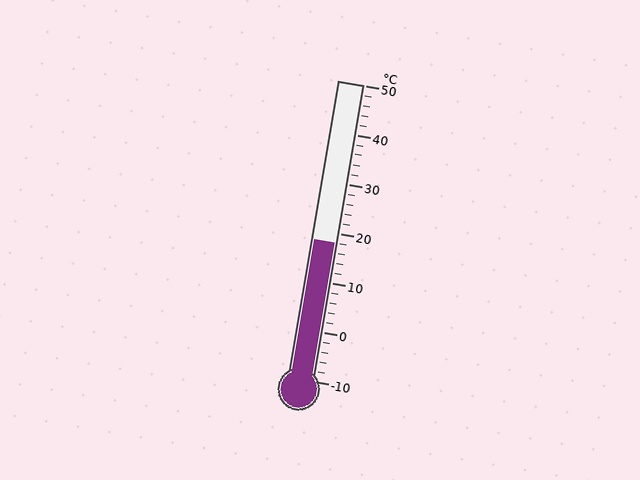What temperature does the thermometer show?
The thermometer shows approximately 18°C.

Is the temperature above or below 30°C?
The temperature is below 30°C.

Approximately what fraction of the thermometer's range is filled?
The thermometer is filled to approximately 45% of its range.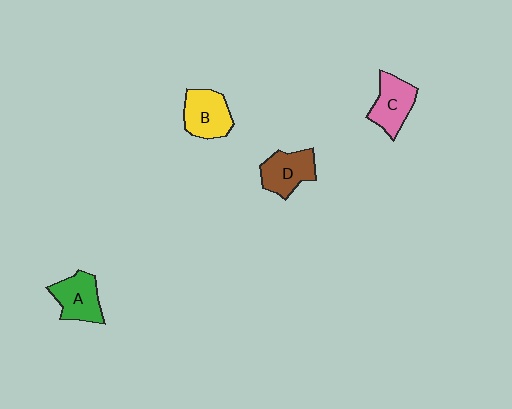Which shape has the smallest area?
Shape A (green).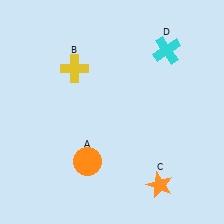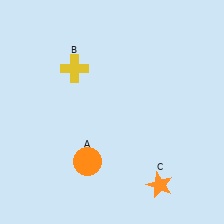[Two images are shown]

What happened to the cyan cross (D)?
The cyan cross (D) was removed in Image 2. It was in the top-right area of Image 1.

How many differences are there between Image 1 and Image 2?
There is 1 difference between the two images.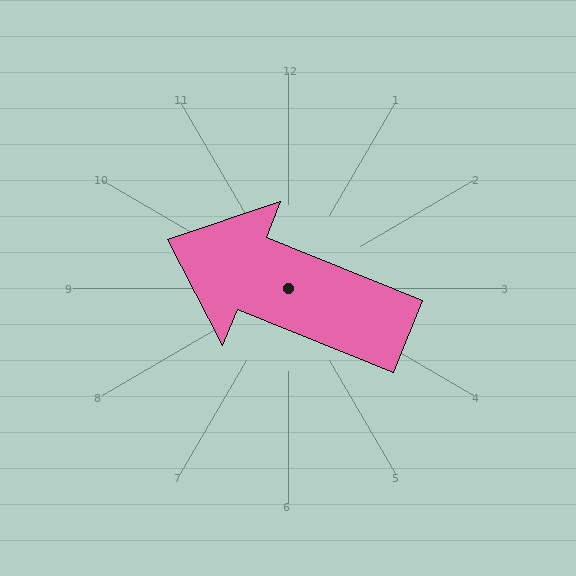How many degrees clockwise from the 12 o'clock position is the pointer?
Approximately 292 degrees.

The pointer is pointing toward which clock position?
Roughly 10 o'clock.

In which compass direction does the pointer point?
West.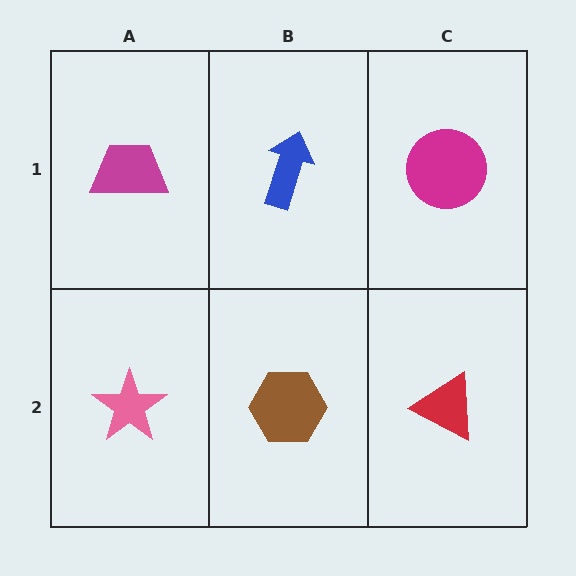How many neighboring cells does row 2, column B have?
3.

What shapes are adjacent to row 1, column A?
A pink star (row 2, column A), a blue arrow (row 1, column B).